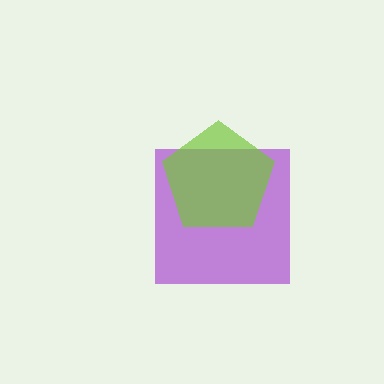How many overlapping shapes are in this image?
There are 2 overlapping shapes in the image.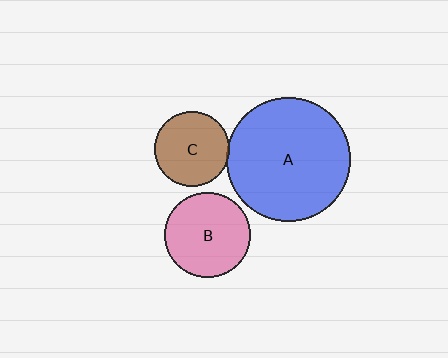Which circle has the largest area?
Circle A (blue).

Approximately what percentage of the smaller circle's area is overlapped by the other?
Approximately 5%.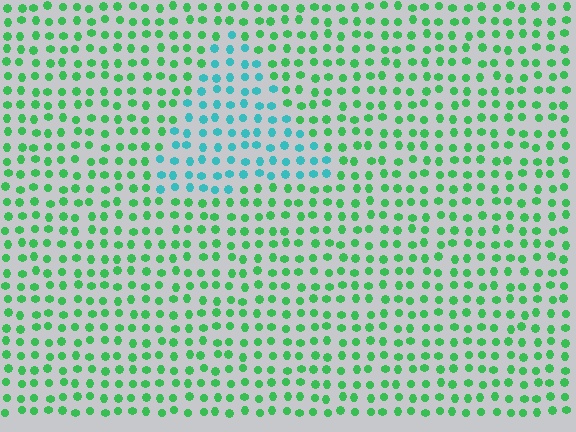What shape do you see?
I see a triangle.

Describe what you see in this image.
The image is filled with small green elements in a uniform arrangement. A triangle-shaped region is visible where the elements are tinted to a slightly different hue, forming a subtle color boundary.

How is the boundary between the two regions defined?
The boundary is defined purely by a slight shift in hue (about 49 degrees). Spacing, size, and orientation are identical on both sides.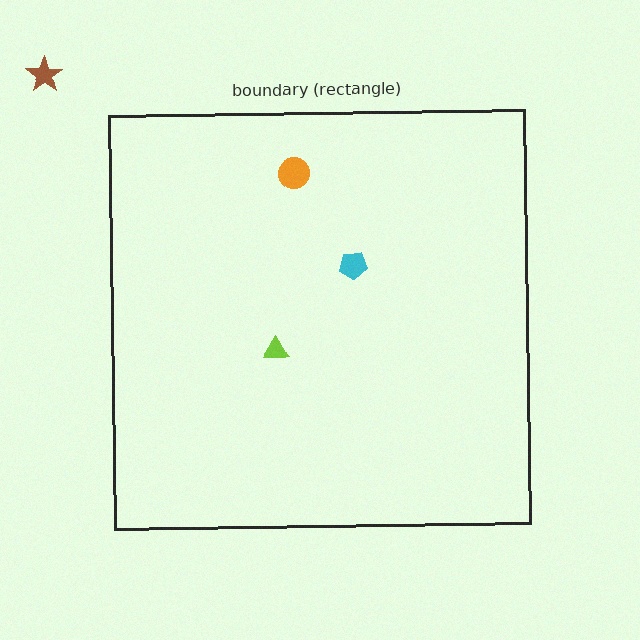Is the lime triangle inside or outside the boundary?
Inside.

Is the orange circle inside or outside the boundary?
Inside.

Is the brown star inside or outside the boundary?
Outside.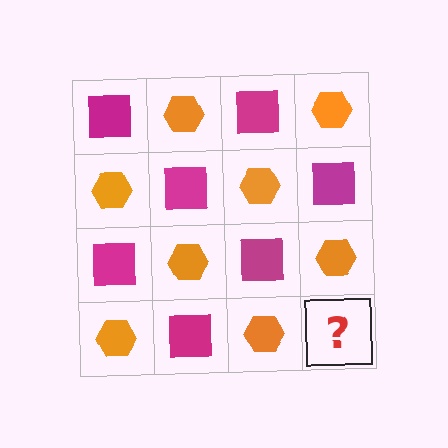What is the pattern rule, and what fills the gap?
The rule is that it alternates magenta square and orange hexagon in a checkerboard pattern. The gap should be filled with a magenta square.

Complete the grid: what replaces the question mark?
The question mark should be replaced with a magenta square.